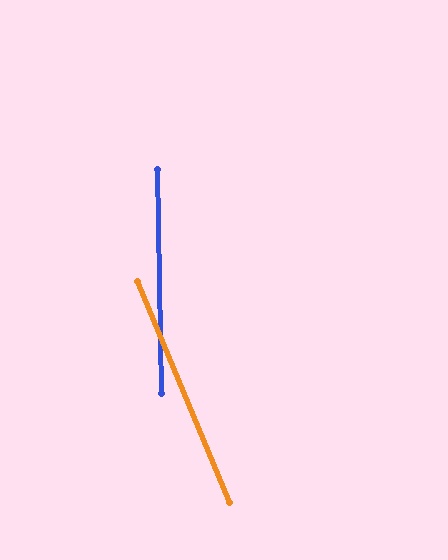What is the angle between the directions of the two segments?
Approximately 22 degrees.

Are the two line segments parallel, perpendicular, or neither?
Neither parallel nor perpendicular — they differ by about 22°.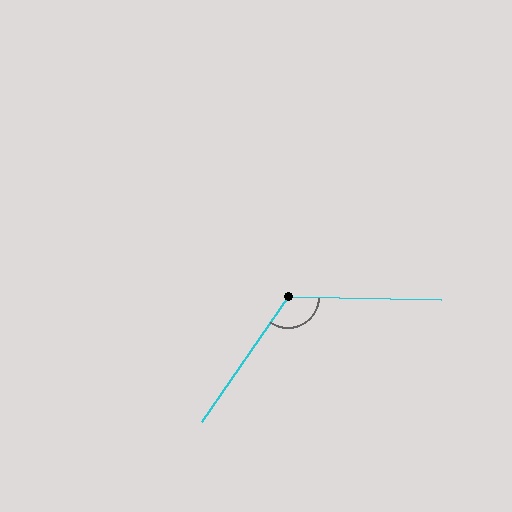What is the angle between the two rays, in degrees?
Approximately 123 degrees.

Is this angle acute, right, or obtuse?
It is obtuse.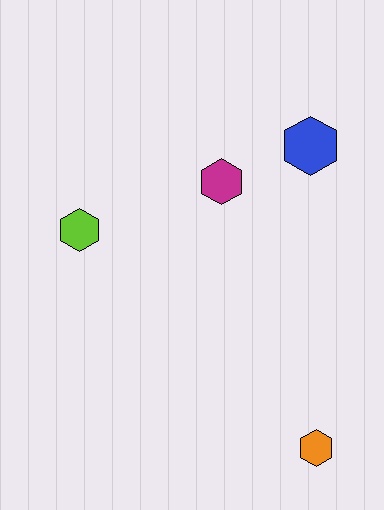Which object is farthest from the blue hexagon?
The orange hexagon is farthest from the blue hexagon.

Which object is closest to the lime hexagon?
The magenta hexagon is closest to the lime hexagon.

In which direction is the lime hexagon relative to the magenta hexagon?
The lime hexagon is to the left of the magenta hexagon.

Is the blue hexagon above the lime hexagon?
Yes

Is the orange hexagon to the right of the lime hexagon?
Yes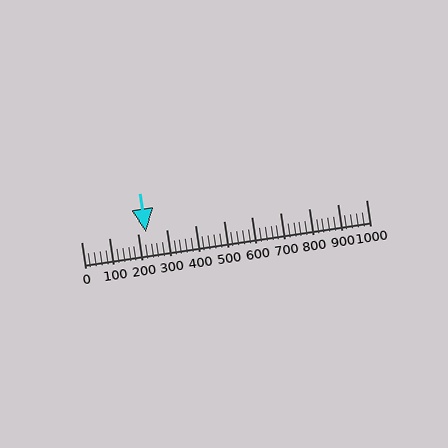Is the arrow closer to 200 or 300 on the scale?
The arrow is closer to 200.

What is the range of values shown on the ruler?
The ruler shows values from 0 to 1000.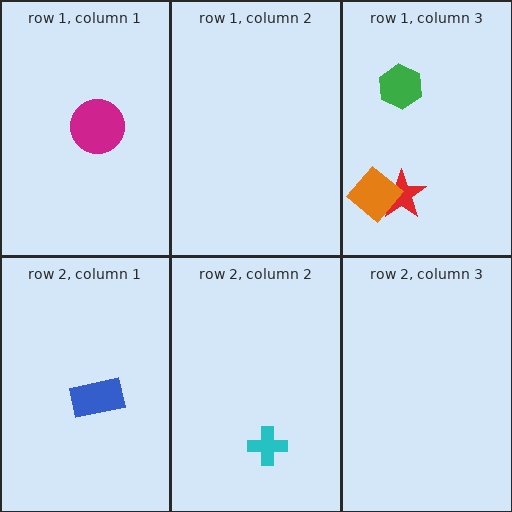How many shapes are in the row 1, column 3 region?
3.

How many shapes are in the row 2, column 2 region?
1.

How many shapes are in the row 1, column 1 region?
1.